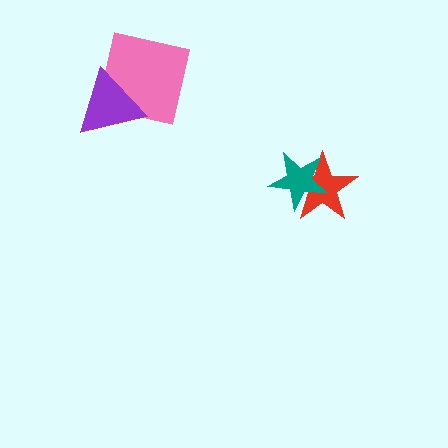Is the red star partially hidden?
Yes, it is partially covered by another shape.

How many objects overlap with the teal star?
1 object overlaps with the teal star.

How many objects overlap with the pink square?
1 object overlaps with the pink square.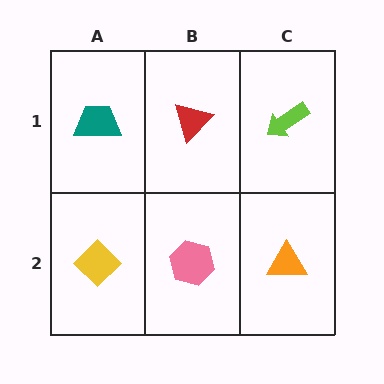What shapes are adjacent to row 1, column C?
An orange triangle (row 2, column C), a red triangle (row 1, column B).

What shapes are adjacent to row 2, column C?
A lime arrow (row 1, column C), a pink hexagon (row 2, column B).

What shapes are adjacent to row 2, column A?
A teal trapezoid (row 1, column A), a pink hexagon (row 2, column B).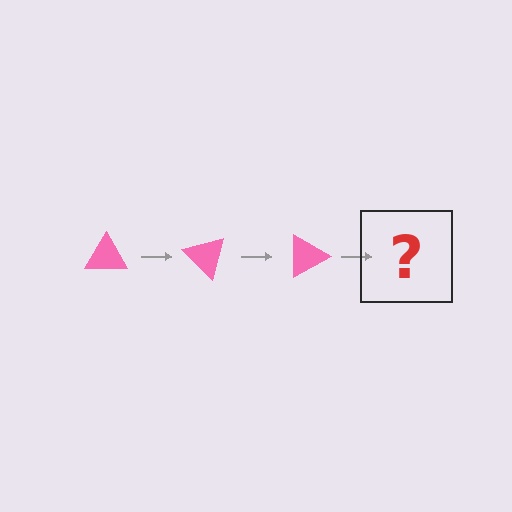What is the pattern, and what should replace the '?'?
The pattern is that the triangle rotates 45 degrees each step. The '?' should be a pink triangle rotated 135 degrees.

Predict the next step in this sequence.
The next step is a pink triangle rotated 135 degrees.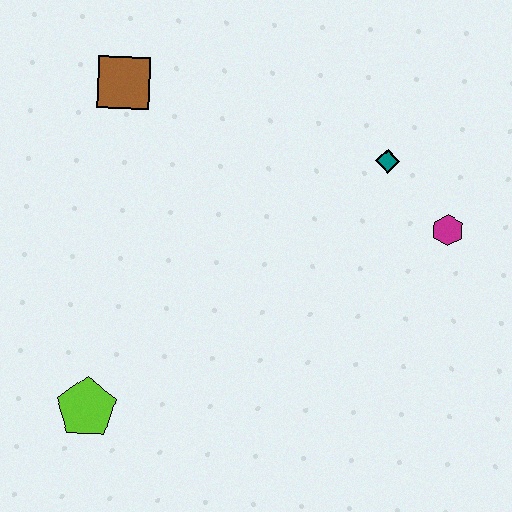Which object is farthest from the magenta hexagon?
The lime pentagon is farthest from the magenta hexagon.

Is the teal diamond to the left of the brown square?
No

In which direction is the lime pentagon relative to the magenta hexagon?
The lime pentagon is to the left of the magenta hexagon.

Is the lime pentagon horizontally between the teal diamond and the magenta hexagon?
No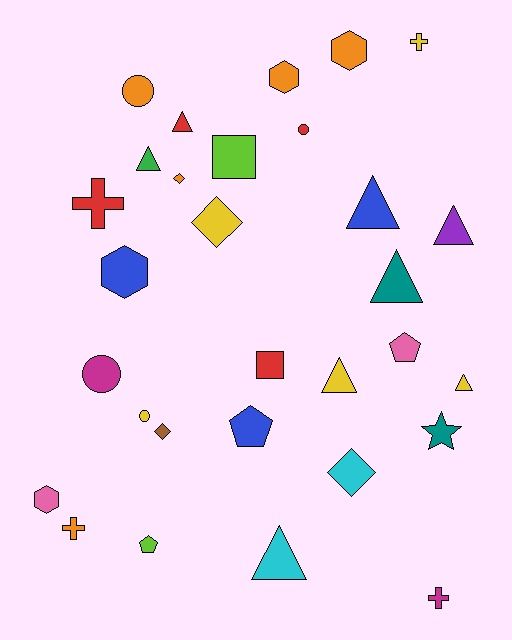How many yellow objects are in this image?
There are 5 yellow objects.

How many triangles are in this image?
There are 8 triangles.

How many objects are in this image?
There are 30 objects.